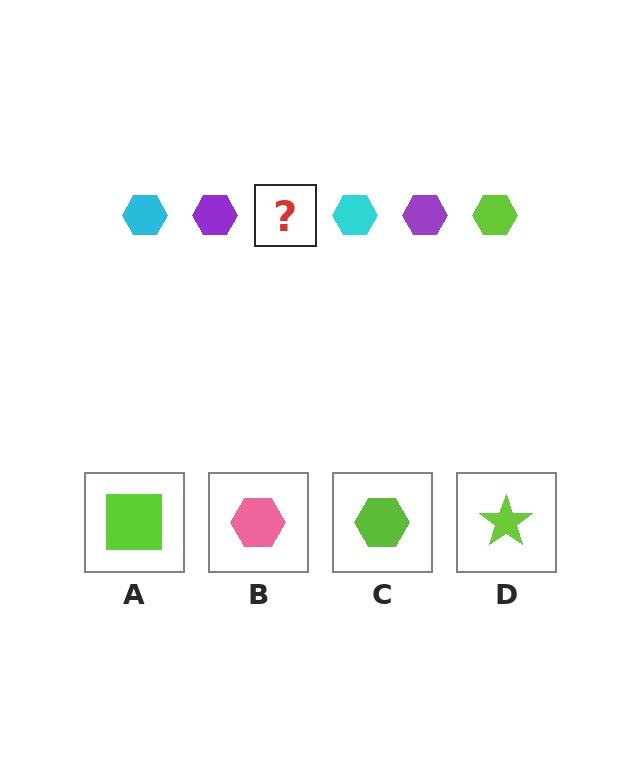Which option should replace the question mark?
Option C.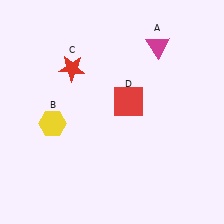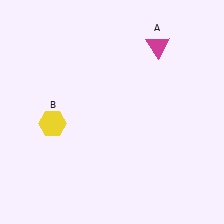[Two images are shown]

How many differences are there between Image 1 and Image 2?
There are 2 differences between the two images.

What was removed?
The red square (D), the red star (C) were removed in Image 2.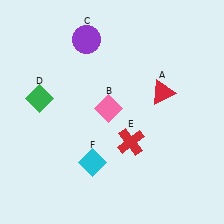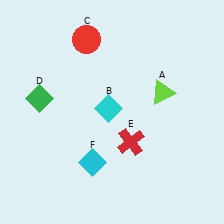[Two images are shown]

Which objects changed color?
A changed from red to lime. B changed from pink to cyan. C changed from purple to red.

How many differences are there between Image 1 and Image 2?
There are 3 differences between the two images.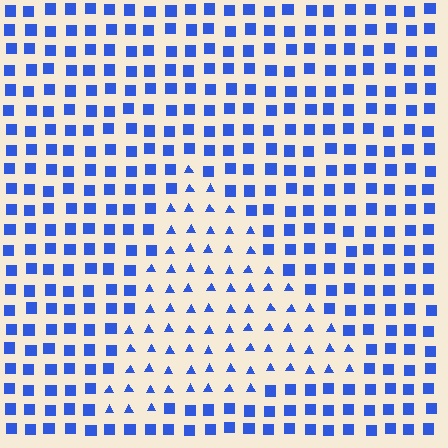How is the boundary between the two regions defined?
The boundary is defined by a change in element shape: triangles inside vs. squares outside. All elements share the same color and spacing.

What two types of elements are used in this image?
The image uses triangles inside the triangle region and squares outside it.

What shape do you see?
I see a triangle.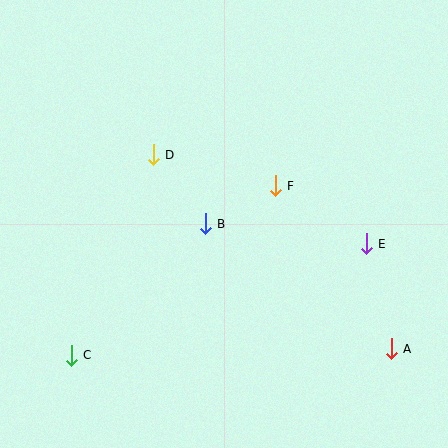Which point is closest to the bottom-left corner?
Point C is closest to the bottom-left corner.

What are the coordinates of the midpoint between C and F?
The midpoint between C and F is at (173, 271).